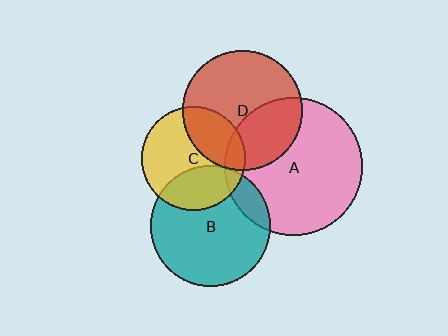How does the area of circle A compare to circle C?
Approximately 1.8 times.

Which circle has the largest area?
Circle A (pink).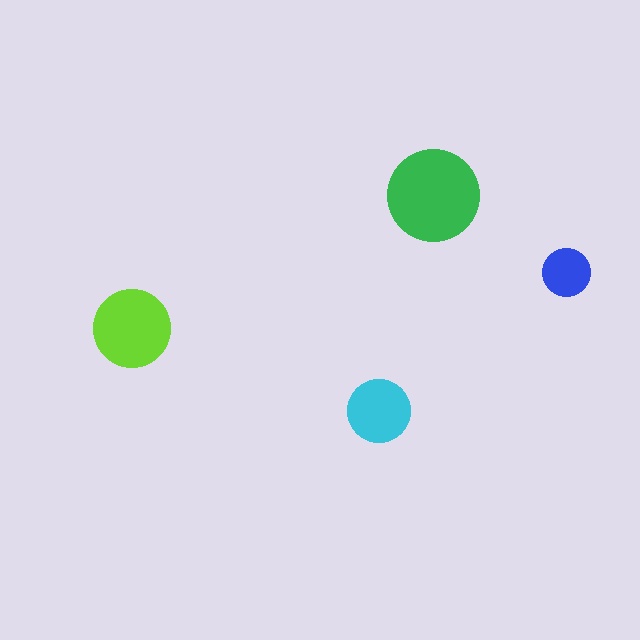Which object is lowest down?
The cyan circle is bottommost.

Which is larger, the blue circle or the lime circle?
The lime one.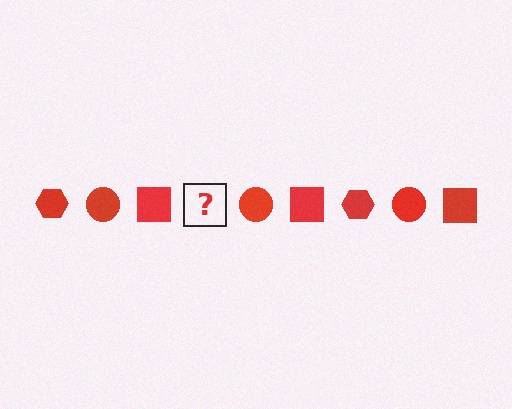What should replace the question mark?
The question mark should be replaced with a red hexagon.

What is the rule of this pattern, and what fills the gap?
The rule is that the pattern cycles through hexagon, circle, square shapes in red. The gap should be filled with a red hexagon.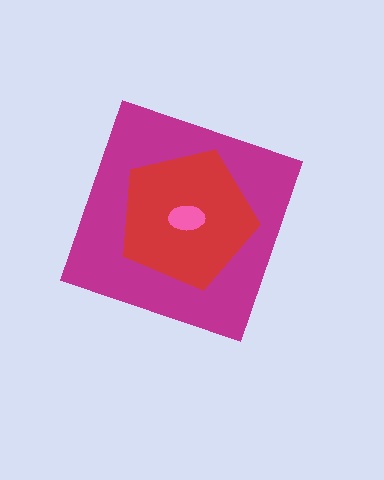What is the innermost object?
The pink ellipse.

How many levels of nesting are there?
3.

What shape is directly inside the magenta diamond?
The red pentagon.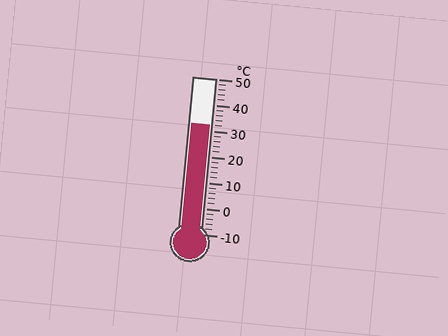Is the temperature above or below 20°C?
The temperature is above 20°C.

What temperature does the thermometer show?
The thermometer shows approximately 32°C.